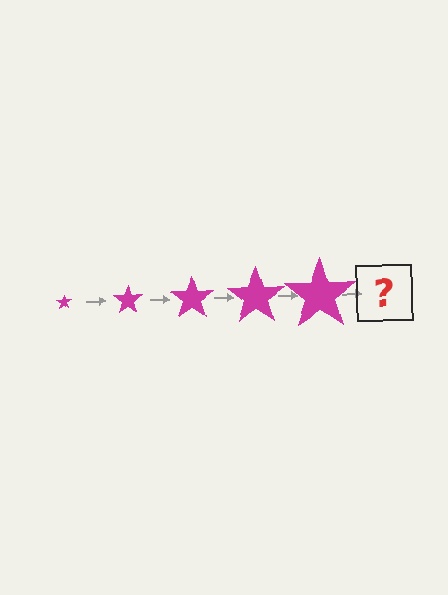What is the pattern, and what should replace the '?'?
The pattern is that the star gets progressively larger each step. The '?' should be a magenta star, larger than the previous one.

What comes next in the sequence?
The next element should be a magenta star, larger than the previous one.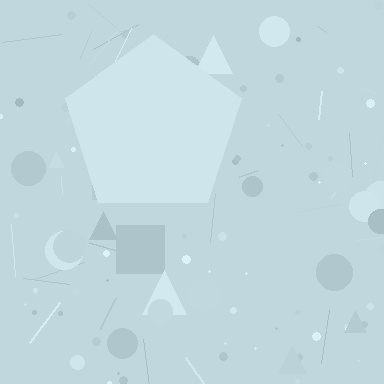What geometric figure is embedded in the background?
A pentagon is embedded in the background.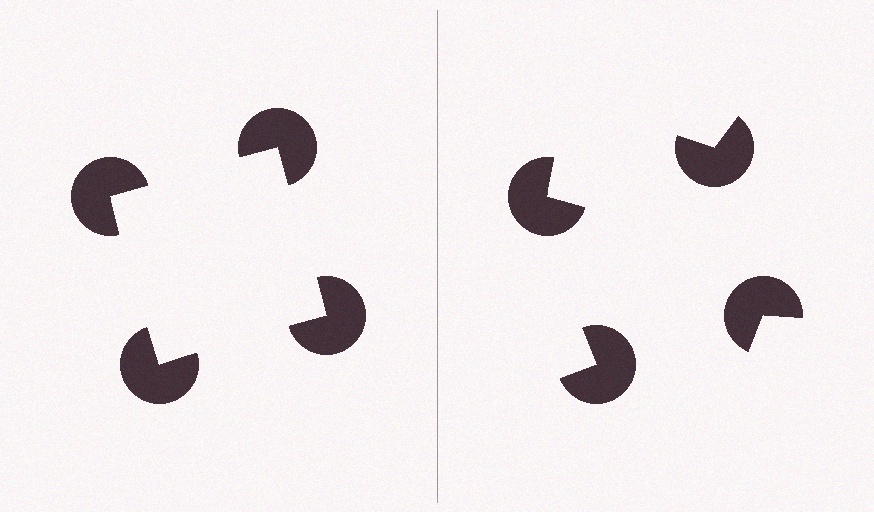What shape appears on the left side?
An illusory square.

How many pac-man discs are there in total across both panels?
8 — 4 on each side.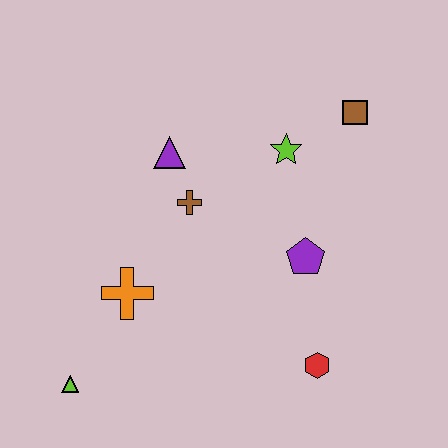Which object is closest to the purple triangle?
The brown cross is closest to the purple triangle.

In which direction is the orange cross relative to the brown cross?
The orange cross is below the brown cross.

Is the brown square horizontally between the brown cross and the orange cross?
No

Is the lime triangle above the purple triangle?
No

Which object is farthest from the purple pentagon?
The lime triangle is farthest from the purple pentagon.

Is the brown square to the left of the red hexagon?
No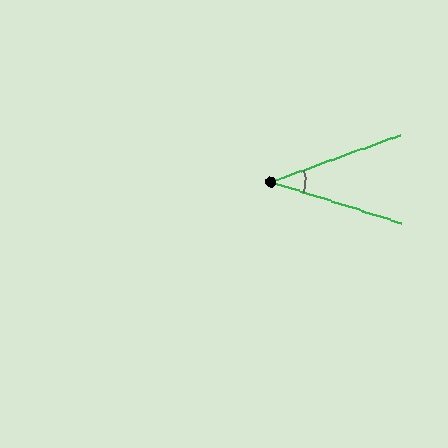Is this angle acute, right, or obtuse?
It is acute.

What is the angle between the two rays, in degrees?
Approximately 37 degrees.